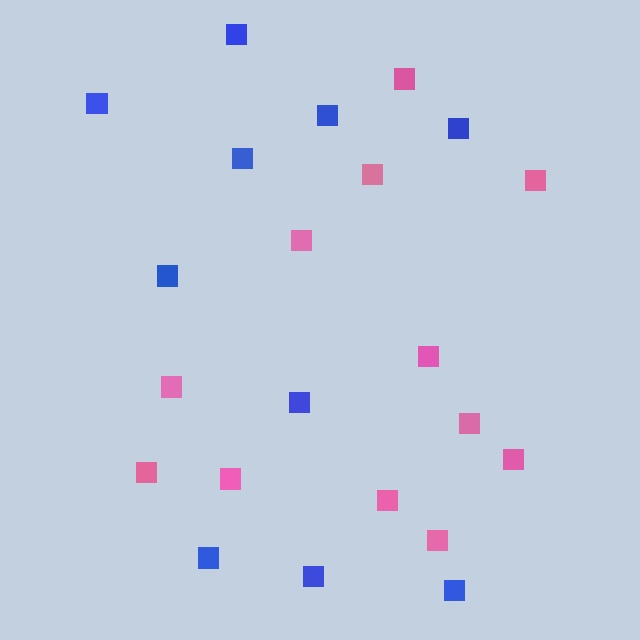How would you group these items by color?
There are 2 groups: one group of pink squares (12) and one group of blue squares (10).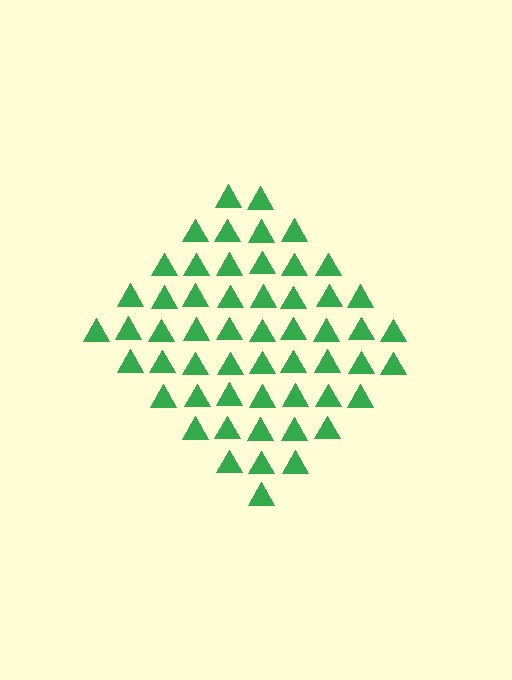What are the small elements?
The small elements are triangles.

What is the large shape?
The large shape is a diamond.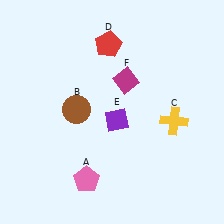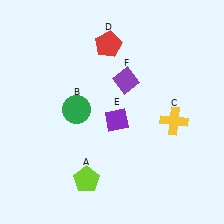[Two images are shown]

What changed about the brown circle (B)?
In Image 1, B is brown. In Image 2, it changed to green.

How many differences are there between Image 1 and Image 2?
There are 3 differences between the two images.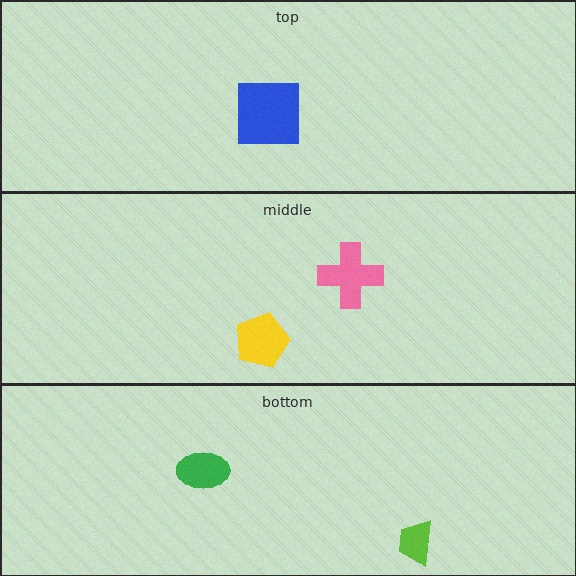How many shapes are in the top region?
1.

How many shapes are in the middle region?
2.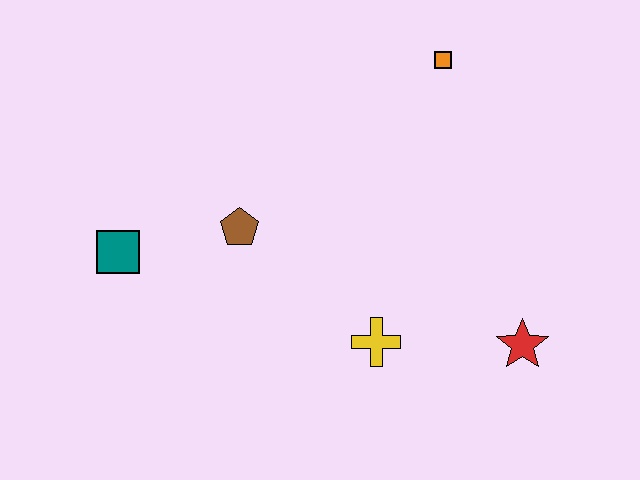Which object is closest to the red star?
The yellow cross is closest to the red star.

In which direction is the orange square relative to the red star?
The orange square is above the red star.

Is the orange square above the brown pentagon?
Yes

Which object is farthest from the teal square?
The red star is farthest from the teal square.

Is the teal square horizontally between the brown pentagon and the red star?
No